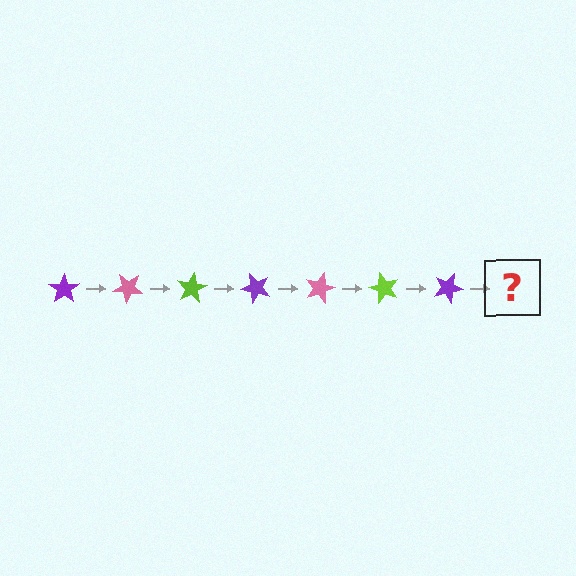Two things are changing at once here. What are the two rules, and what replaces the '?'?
The two rules are that it rotates 40 degrees each step and the color cycles through purple, pink, and lime. The '?' should be a pink star, rotated 280 degrees from the start.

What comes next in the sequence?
The next element should be a pink star, rotated 280 degrees from the start.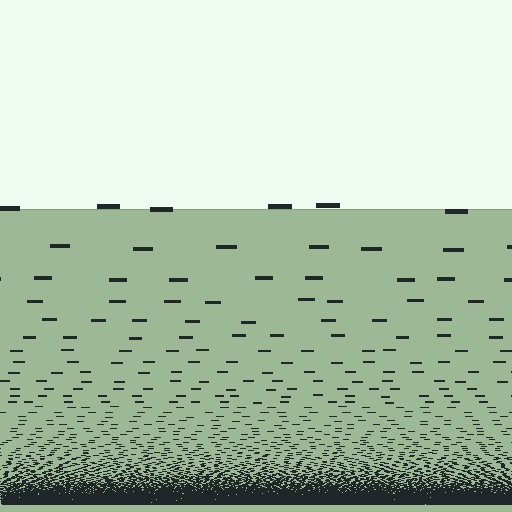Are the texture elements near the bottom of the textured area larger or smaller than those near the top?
Smaller. The gradient is inverted — elements near the bottom are smaller and denser.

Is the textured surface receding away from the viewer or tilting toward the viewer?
The surface appears to tilt toward the viewer. Texture elements get larger and sparser toward the top.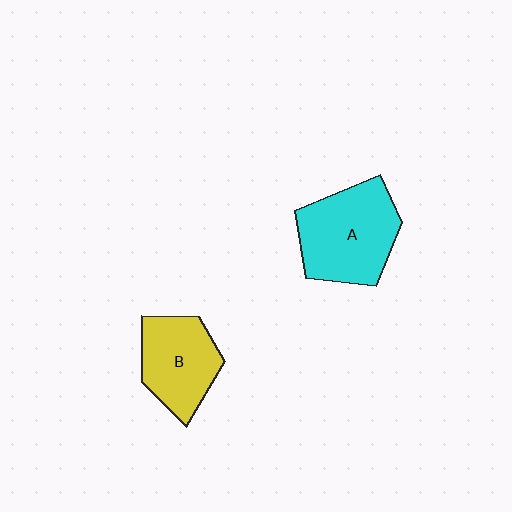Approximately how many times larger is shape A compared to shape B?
Approximately 1.3 times.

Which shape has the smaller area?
Shape B (yellow).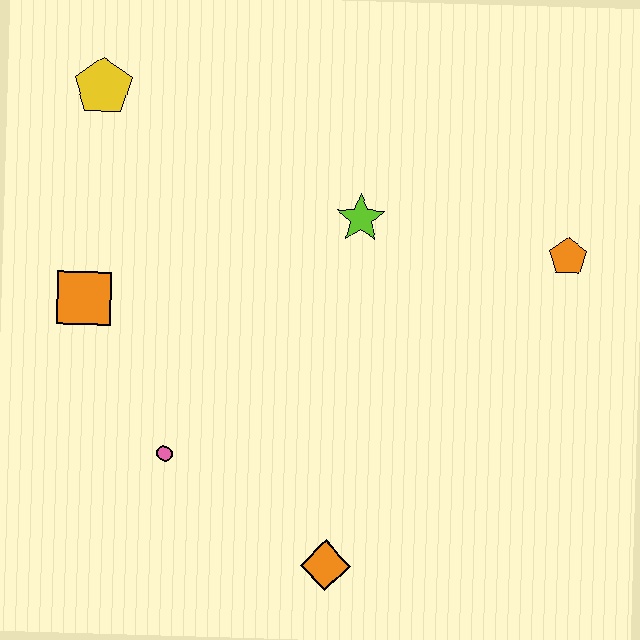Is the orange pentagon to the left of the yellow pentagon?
No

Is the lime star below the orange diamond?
No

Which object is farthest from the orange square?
The orange pentagon is farthest from the orange square.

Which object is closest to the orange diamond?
The pink circle is closest to the orange diamond.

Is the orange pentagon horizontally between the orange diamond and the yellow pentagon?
No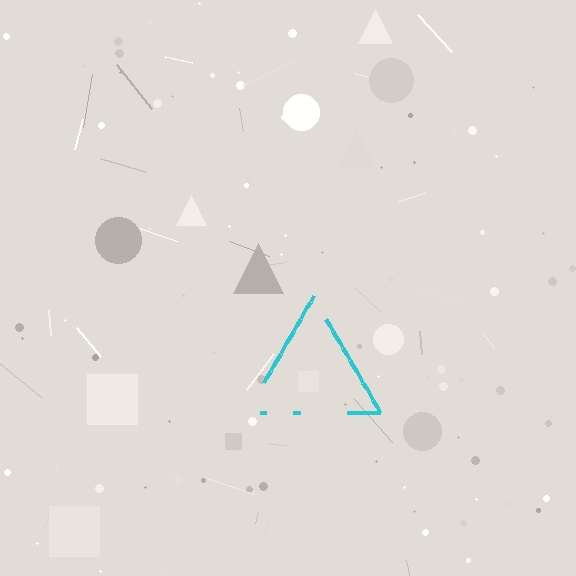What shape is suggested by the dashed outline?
The dashed outline suggests a triangle.